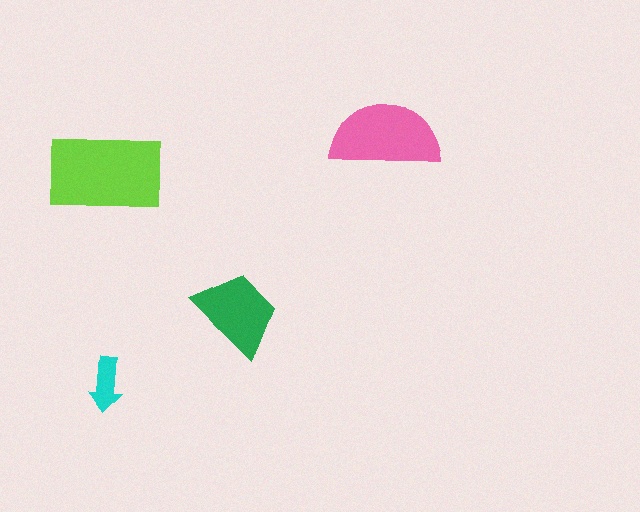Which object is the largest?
The lime rectangle.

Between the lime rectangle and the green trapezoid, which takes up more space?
The lime rectangle.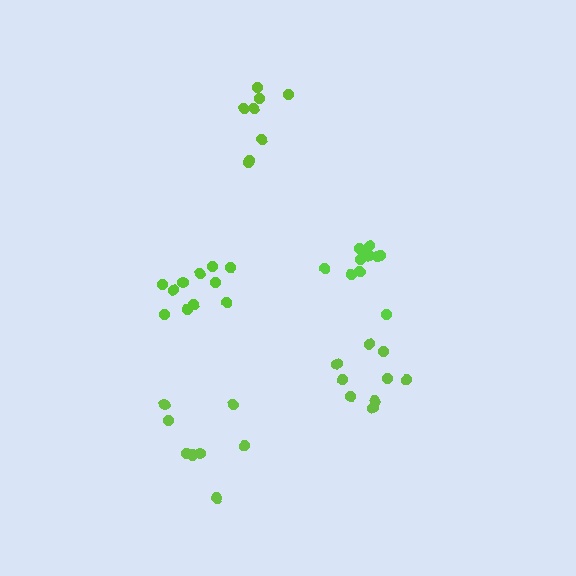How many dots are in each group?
Group 1: 9 dots, Group 2: 9 dots, Group 3: 11 dots, Group 4: 8 dots, Group 5: 11 dots (48 total).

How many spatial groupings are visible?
There are 5 spatial groupings.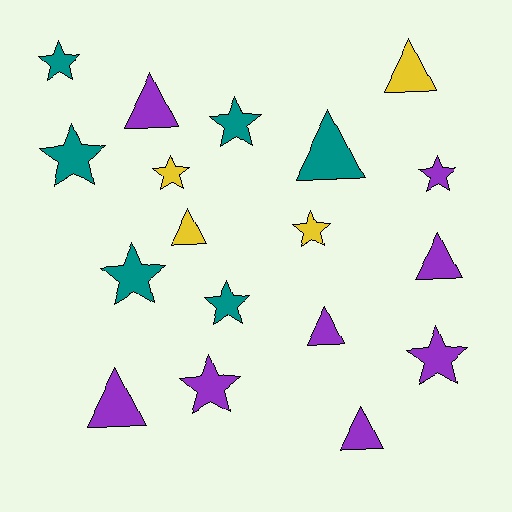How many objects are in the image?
There are 18 objects.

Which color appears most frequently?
Purple, with 8 objects.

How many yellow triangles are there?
There are 2 yellow triangles.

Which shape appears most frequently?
Star, with 10 objects.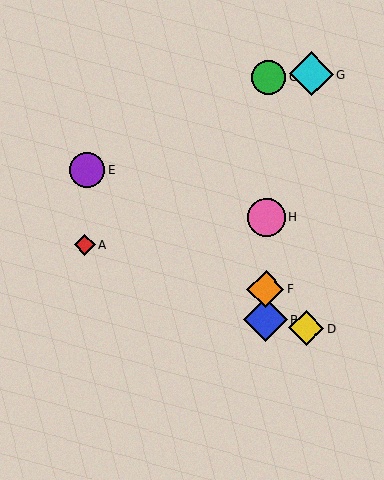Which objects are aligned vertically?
Objects B, C, F, H are aligned vertically.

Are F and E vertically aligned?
No, F is at x≈266 and E is at x≈87.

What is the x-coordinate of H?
Object H is at x≈267.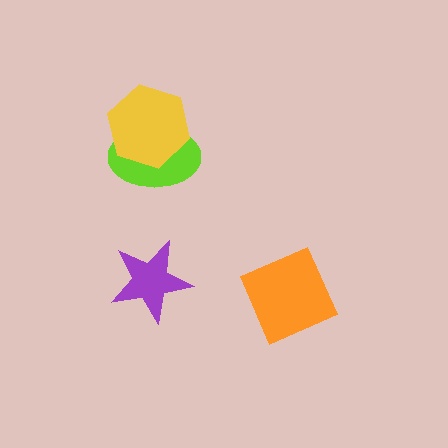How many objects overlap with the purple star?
0 objects overlap with the purple star.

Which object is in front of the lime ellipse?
The yellow hexagon is in front of the lime ellipse.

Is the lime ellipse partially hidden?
Yes, it is partially covered by another shape.